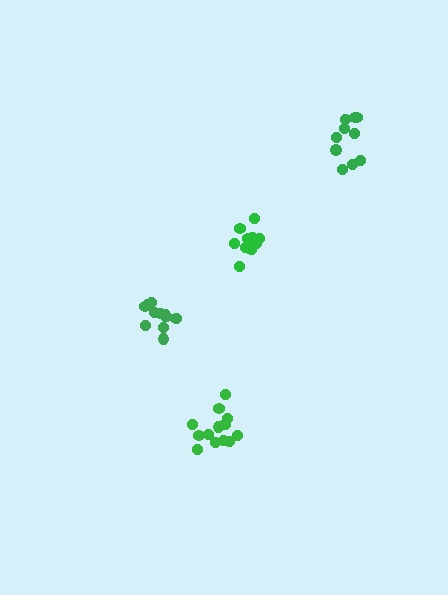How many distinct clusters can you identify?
There are 4 distinct clusters.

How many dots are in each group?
Group 1: 14 dots, Group 2: 11 dots, Group 3: 10 dots, Group 4: 14 dots (49 total).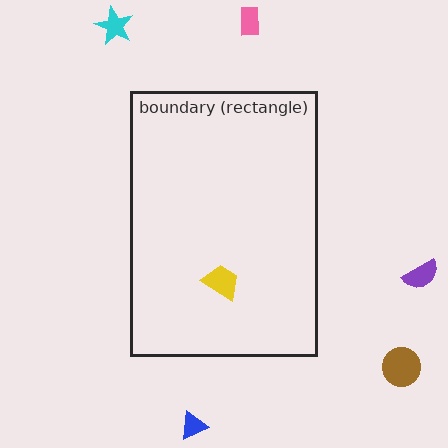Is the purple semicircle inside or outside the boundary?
Outside.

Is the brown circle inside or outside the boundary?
Outside.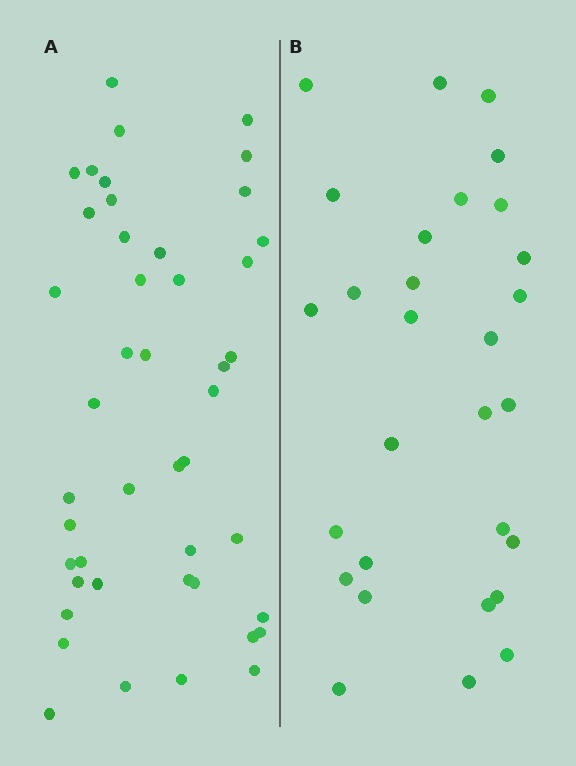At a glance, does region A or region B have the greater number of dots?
Region A (the left region) has more dots.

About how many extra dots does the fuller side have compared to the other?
Region A has approximately 15 more dots than region B.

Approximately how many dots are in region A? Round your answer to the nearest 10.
About 40 dots. (The exact count is 45, which rounds to 40.)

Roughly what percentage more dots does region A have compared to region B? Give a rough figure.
About 55% more.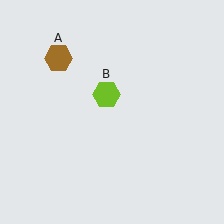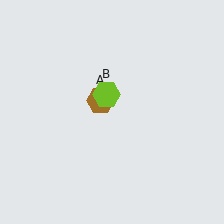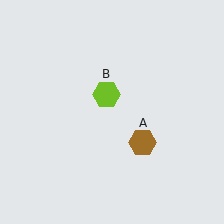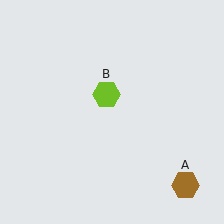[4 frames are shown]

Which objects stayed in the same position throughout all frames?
Lime hexagon (object B) remained stationary.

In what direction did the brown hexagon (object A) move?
The brown hexagon (object A) moved down and to the right.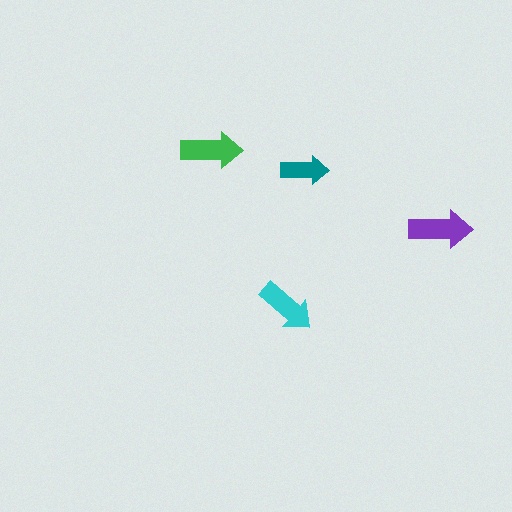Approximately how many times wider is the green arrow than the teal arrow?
About 1.5 times wider.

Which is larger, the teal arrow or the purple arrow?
The purple one.